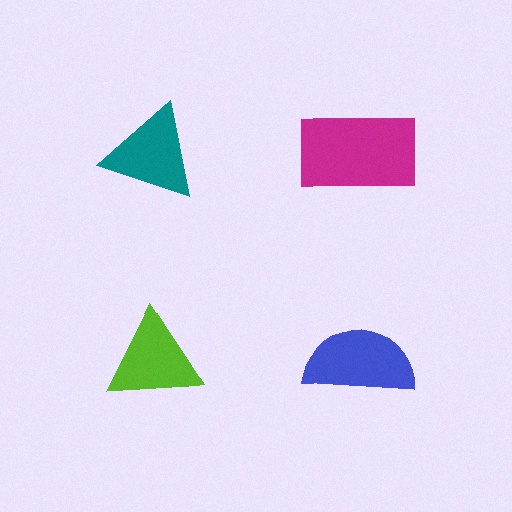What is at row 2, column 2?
A blue semicircle.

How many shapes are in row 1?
2 shapes.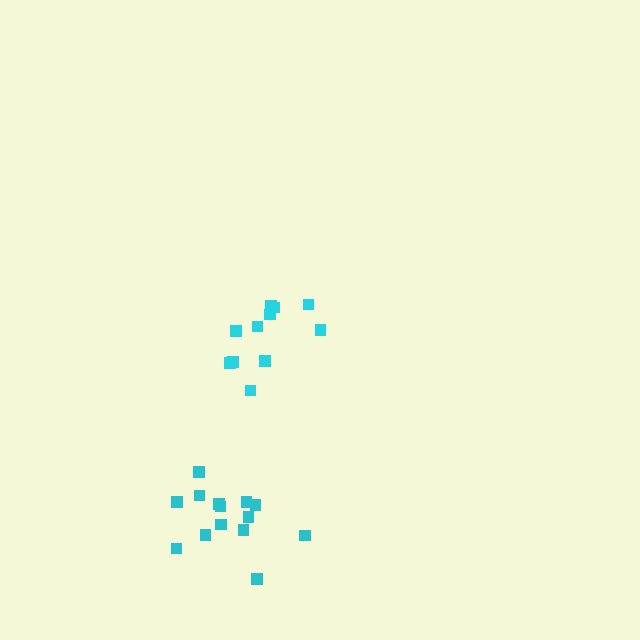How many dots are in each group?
Group 1: 11 dots, Group 2: 14 dots (25 total).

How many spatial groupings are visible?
There are 2 spatial groupings.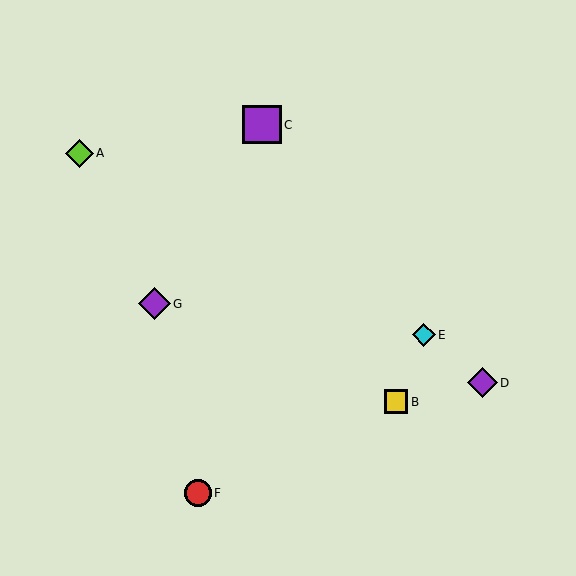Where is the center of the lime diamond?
The center of the lime diamond is at (79, 153).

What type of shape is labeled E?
Shape E is a cyan diamond.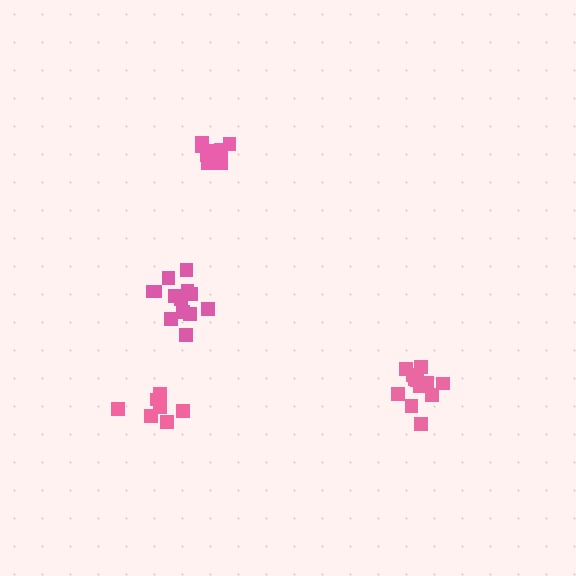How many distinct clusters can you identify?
There are 4 distinct clusters.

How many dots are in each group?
Group 1: 7 dots, Group 2: 12 dots, Group 3: 8 dots, Group 4: 13 dots (40 total).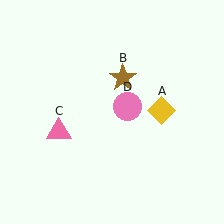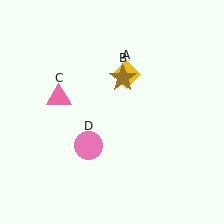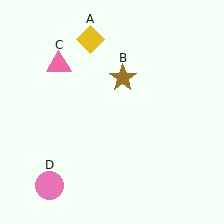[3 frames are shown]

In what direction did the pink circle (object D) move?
The pink circle (object D) moved down and to the left.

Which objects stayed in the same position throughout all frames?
Brown star (object B) remained stationary.